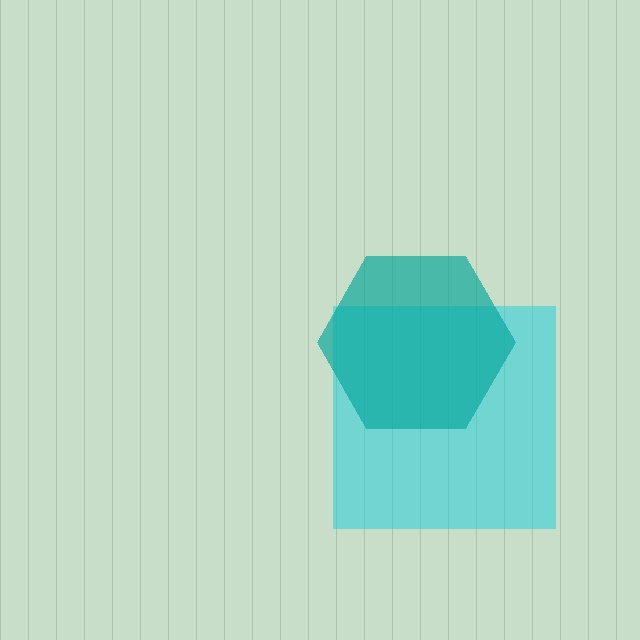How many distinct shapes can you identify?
There are 2 distinct shapes: a cyan square, a teal hexagon.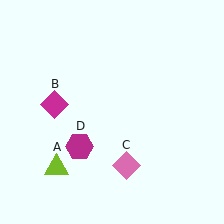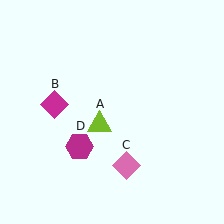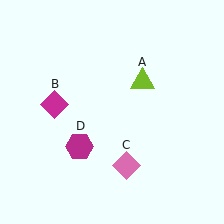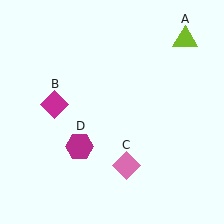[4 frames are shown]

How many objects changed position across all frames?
1 object changed position: lime triangle (object A).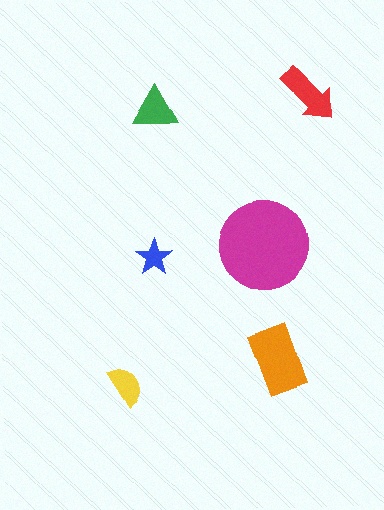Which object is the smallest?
The blue star.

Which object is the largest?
The magenta circle.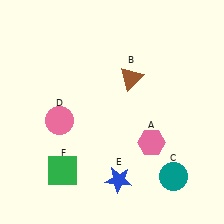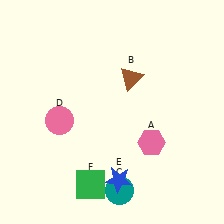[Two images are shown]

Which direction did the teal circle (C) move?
The teal circle (C) moved left.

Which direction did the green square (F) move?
The green square (F) moved right.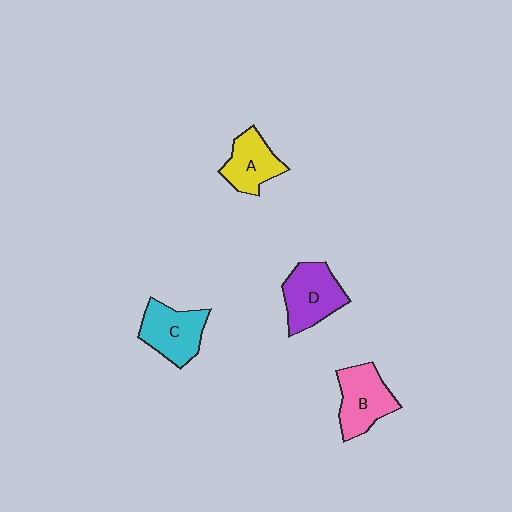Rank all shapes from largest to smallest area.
From largest to smallest: D (purple), B (pink), C (cyan), A (yellow).